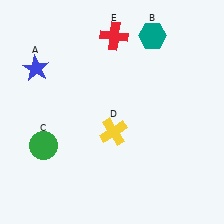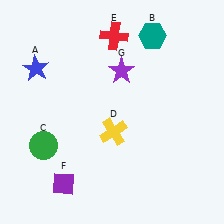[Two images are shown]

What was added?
A purple diamond (F), a purple star (G) were added in Image 2.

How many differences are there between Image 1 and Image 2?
There are 2 differences between the two images.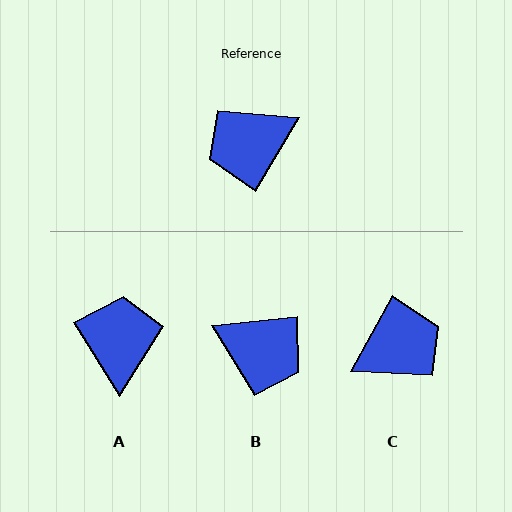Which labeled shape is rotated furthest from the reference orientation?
C, about 179 degrees away.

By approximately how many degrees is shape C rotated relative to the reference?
Approximately 179 degrees clockwise.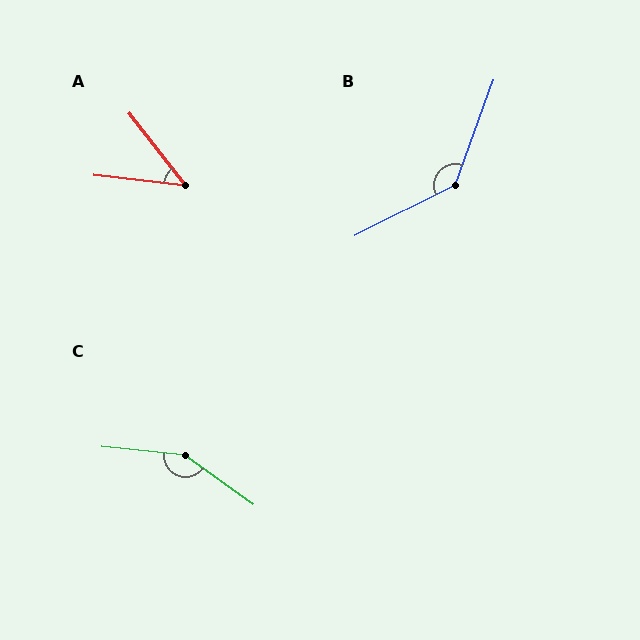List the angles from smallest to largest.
A (45°), B (137°), C (150°).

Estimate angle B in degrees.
Approximately 137 degrees.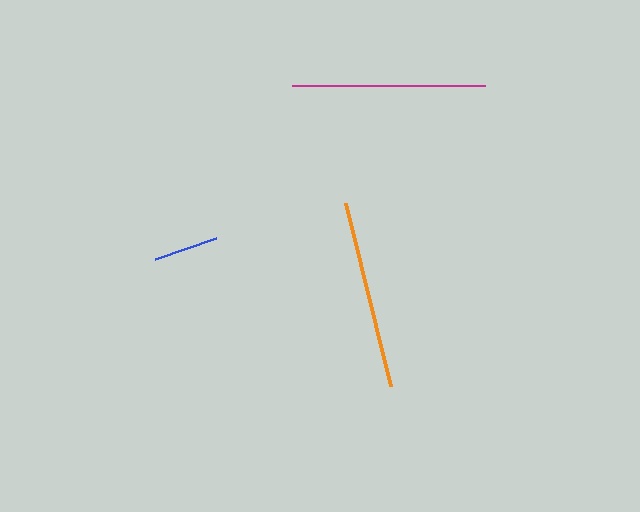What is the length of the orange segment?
The orange segment is approximately 188 pixels long.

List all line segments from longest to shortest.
From longest to shortest: magenta, orange, blue.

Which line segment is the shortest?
The blue line is the shortest at approximately 65 pixels.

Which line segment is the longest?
The magenta line is the longest at approximately 193 pixels.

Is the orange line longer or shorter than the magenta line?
The magenta line is longer than the orange line.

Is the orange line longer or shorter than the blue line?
The orange line is longer than the blue line.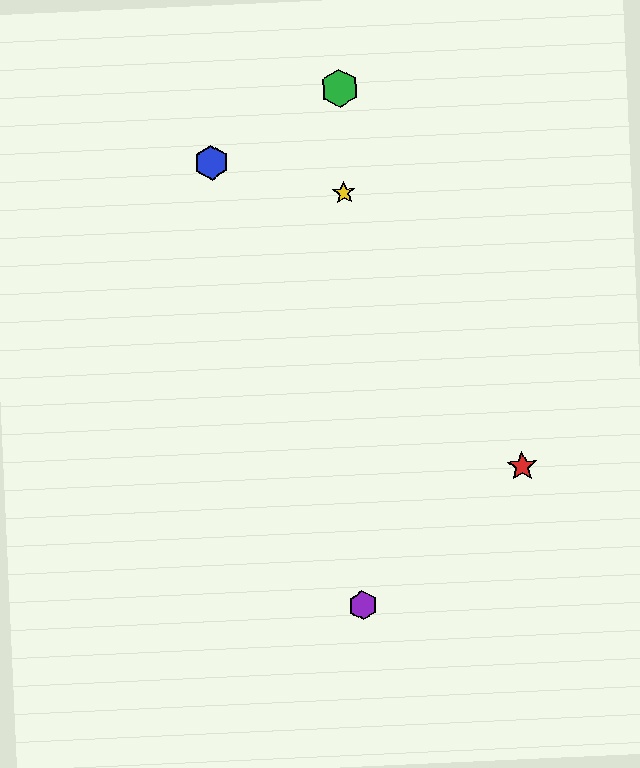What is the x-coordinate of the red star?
The red star is at x≈522.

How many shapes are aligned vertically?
3 shapes (the green hexagon, the yellow star, the purple hexagon) are aligned vertically.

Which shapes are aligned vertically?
The green hexagon, the yellow star, the purple hexagon are aligned vertically.